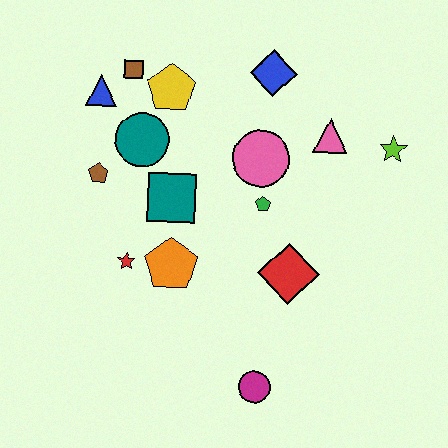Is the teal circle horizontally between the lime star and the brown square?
Yes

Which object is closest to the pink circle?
The green pentagon is closest to the pink circle.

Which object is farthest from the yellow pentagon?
The magenta circle is farthest from the yellow pentagon.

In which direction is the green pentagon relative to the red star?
The green pentagon is to the right of the red star.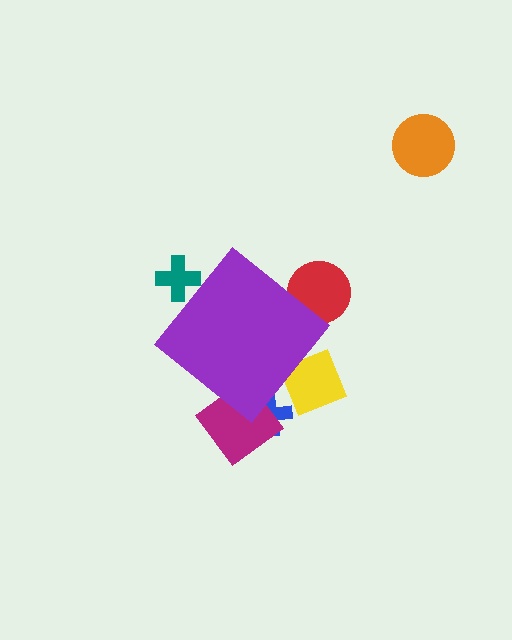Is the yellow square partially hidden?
Yes, the yellow square is partially hidden behind the purple diamond.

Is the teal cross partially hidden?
Yes, the teal cross is partially hidden behind the purple diamond.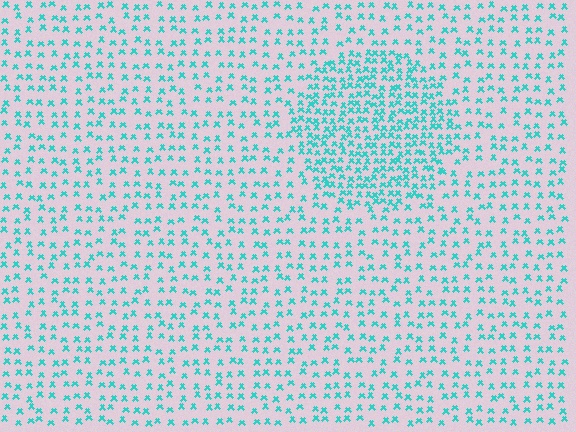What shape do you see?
I see a circle.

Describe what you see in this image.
The image contains small cyan elements arranged at two different densities. A circle-shaped region is visible where the elements are more densely packed than the surrounding area.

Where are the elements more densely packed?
The elements are more densely packed inside the circle boundary.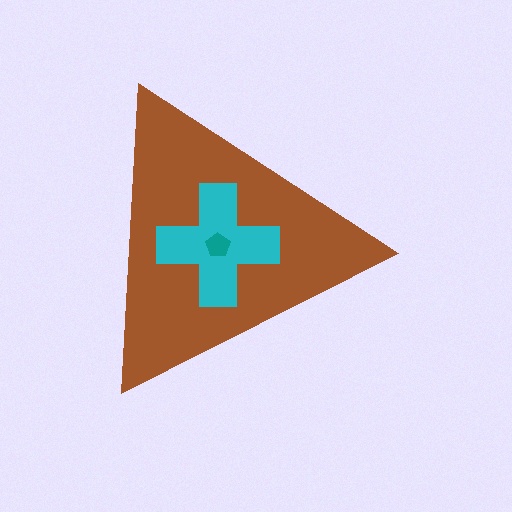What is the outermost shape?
The brown triangle.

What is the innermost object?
The teal pentagon.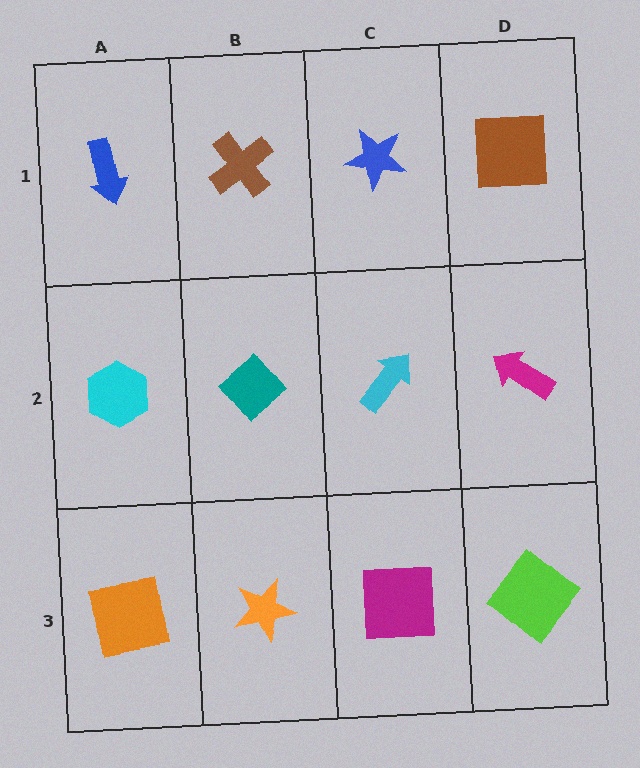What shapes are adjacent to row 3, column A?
A cyan hexagon (row 2, column A), an orange star (row 3, column B).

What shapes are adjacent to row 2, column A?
A blue arrow (row 1, column A), an orange square (row 3, column A), a teal diamond (row 2, column B).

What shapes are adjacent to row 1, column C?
A cyan arrow (row 2, column C), a brown cross (row 1, column B), a brown square (row 1, column D).